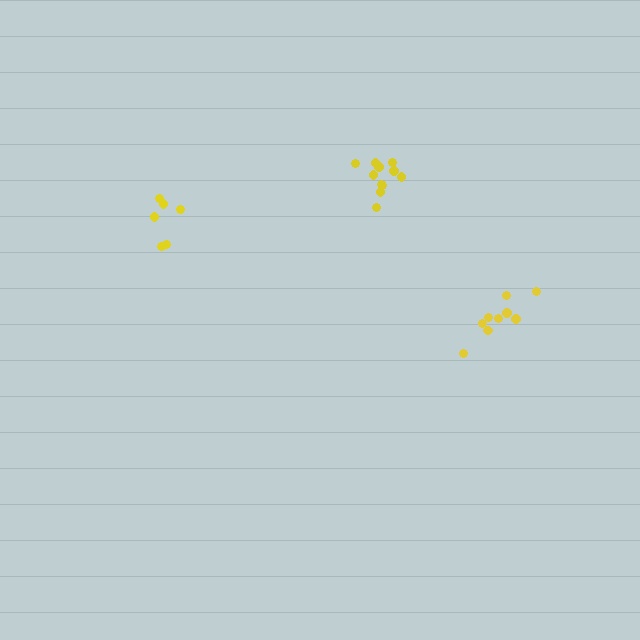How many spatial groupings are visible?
There are 3 spatial groupings.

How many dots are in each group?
Group 1: 11 dots, Group 2: 6 dots, Group 3: 9 dots (26 total).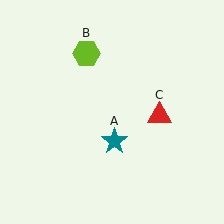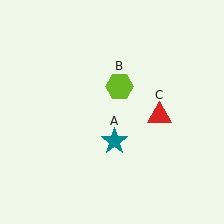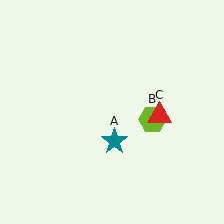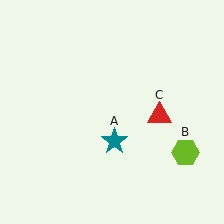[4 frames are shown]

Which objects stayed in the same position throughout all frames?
Teal star (object A) and red triangle (object C) remained stationary.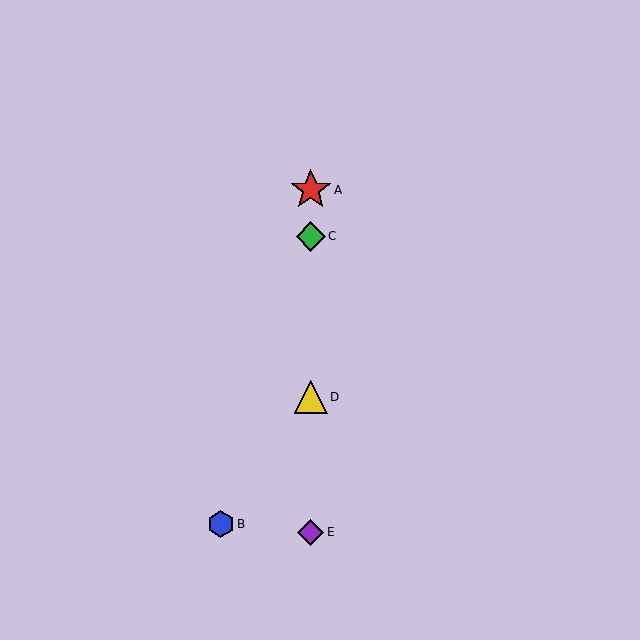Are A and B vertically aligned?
No, A is at x≈311 and B is at x≈221.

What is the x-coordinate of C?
Object C is at x≈311.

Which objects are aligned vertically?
Objects A, C, D, E are aligned vertically.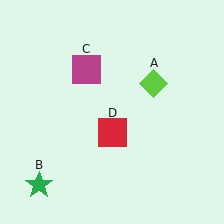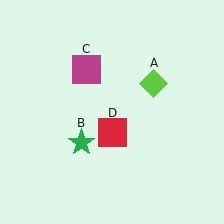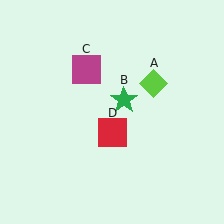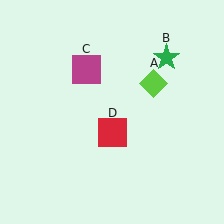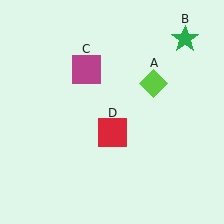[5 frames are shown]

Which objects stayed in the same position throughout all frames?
Lime diamond (object A) and magenta square (object C) and red square (object D) remained stationary.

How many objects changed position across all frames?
1 object changed position: green star (object B).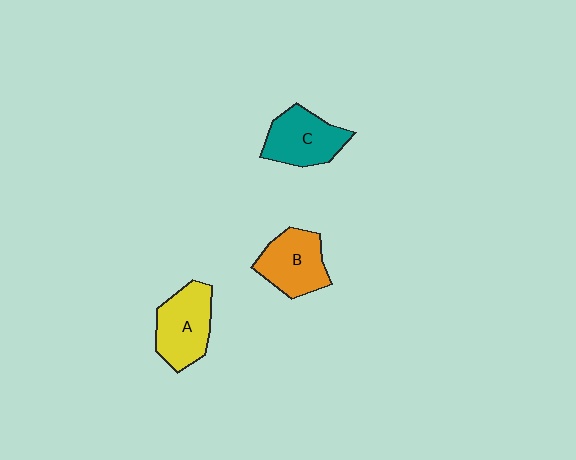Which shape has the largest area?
Shape A (yellow).